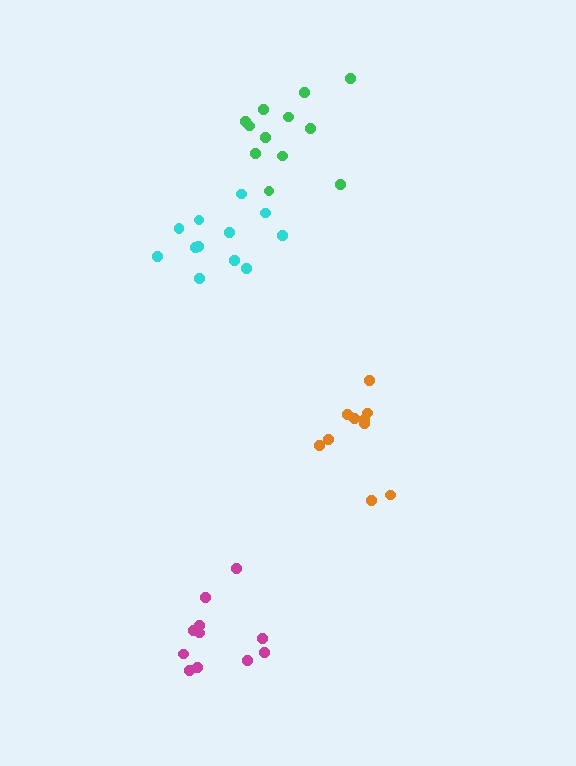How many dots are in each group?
Group 1: 11 dots, Group 2: 12 dots, Group 3: 12 dots, Group 4: 10 dots (45 total).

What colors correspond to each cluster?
The clusters are colored: magenta, green, cyan, orange.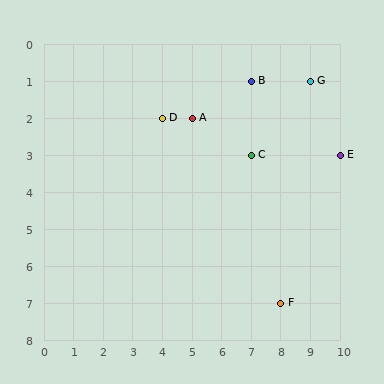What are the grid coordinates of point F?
Point F is at grid coordinates (8, 7).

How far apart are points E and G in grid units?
Points E and G are 1 column and 2 rows apart (about 2.2 grid units diagonally).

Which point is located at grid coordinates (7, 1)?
Point B is at (7, 1).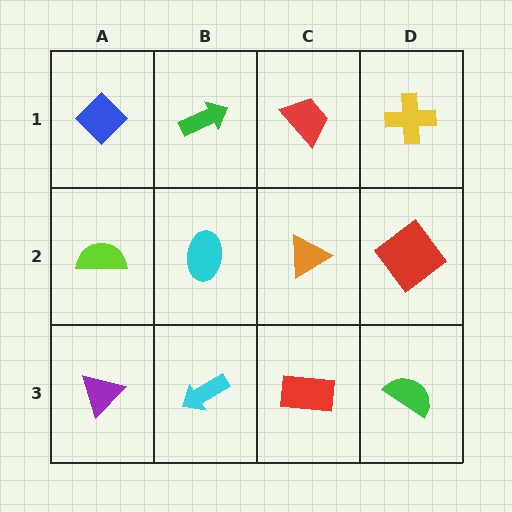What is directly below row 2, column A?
A purple triangle.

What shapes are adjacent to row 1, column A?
A lime semicircle (row 2, column A), a green arrow (row 1, column B).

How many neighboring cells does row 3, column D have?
2.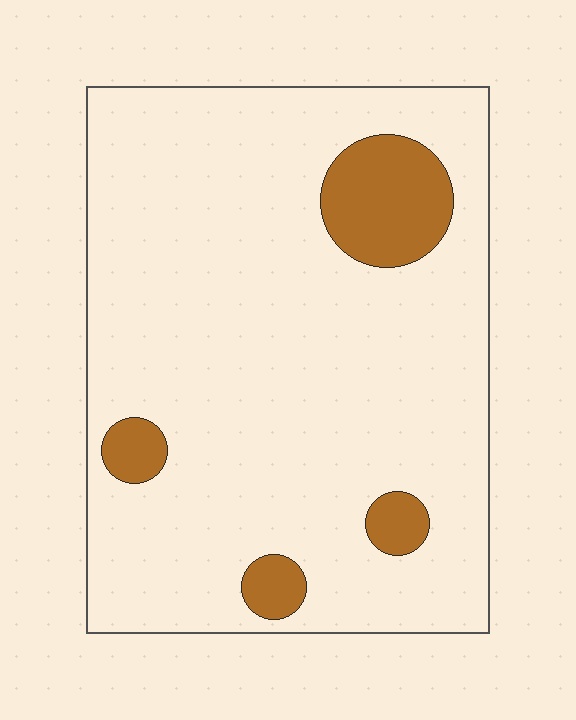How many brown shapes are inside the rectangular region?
4.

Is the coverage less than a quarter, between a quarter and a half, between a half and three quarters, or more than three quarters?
Less than a quarter.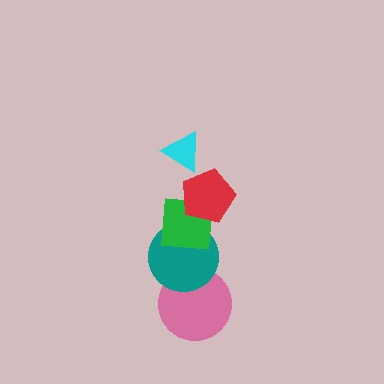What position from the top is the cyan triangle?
The cyan triangle is 1st from the top.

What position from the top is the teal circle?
The teal circle is 4th from the top.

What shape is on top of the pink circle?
The teal circle is on top of the pink circle.